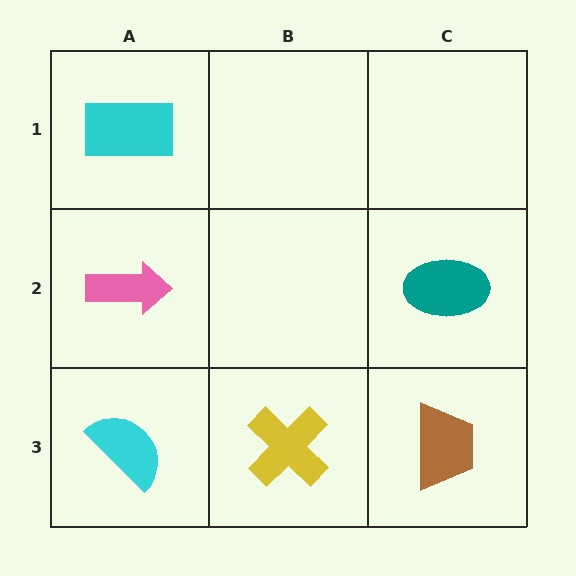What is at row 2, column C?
A teal ellipse.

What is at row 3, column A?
A cyan semicircle.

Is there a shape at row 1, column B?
No, that cell is empty.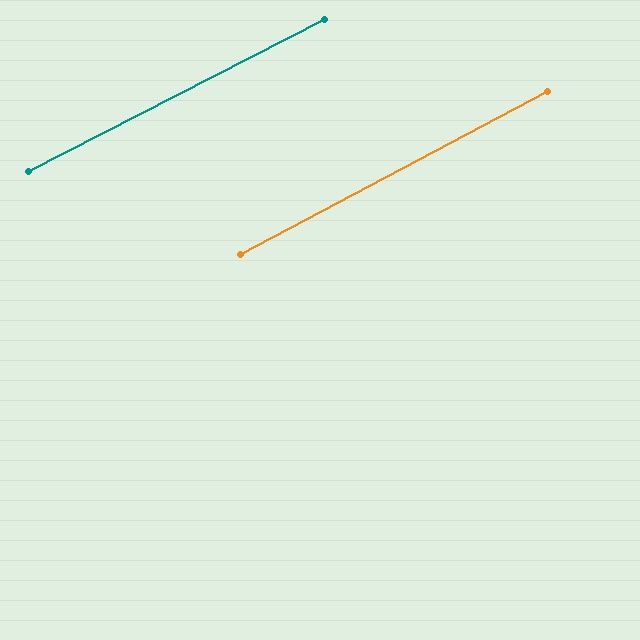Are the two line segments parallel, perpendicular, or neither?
Parallel — their directions differ by only 0.8°.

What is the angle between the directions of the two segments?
Approximately 1 degree.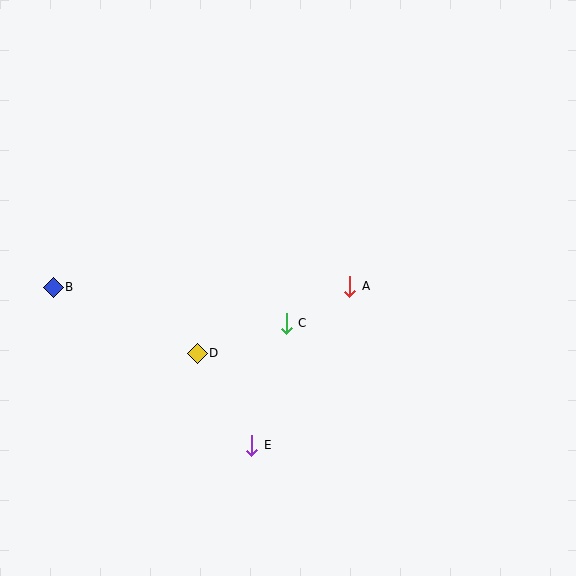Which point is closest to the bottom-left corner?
Point E is closest to the bottom-left corner.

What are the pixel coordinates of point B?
Point B is at (53, 287).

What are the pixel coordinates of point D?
Point D is at (197, 353).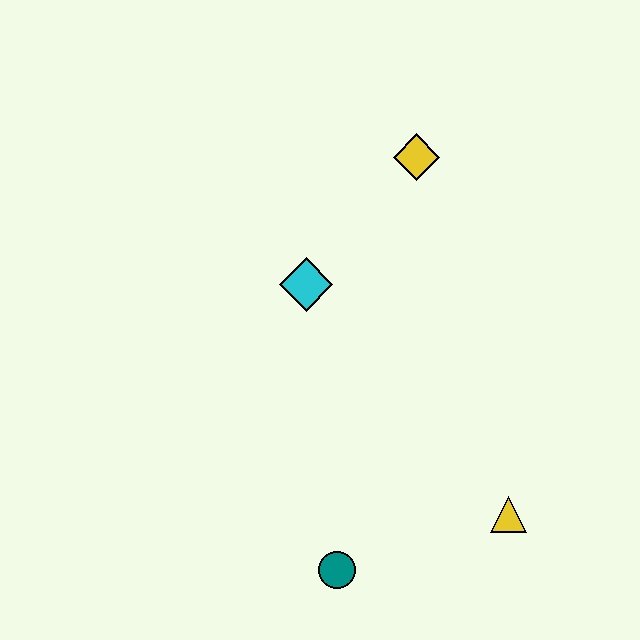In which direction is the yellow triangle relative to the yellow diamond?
The yellow triangle is below the yellow diamond.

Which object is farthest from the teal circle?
The yellow diamond is farthest from the teal circle.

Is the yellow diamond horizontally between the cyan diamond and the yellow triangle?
Yes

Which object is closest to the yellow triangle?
The teal circle is closest to the yellow triangle.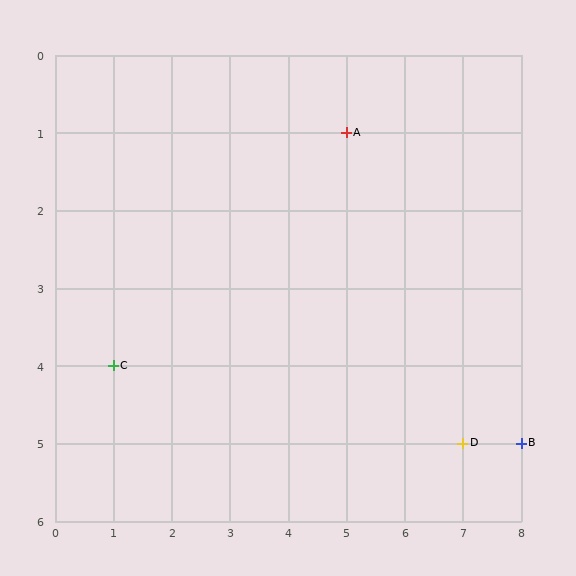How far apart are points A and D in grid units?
Points A and D are 2 columns and 4 rows apart (about 4.5 grid units diagonally).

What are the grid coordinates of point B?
Point B is at grid coordinates (8, 5).